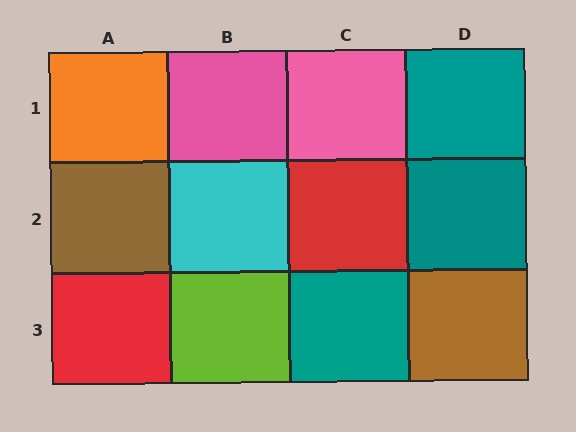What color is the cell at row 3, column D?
Brown.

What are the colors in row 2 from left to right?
Brown, cyan, red, teal.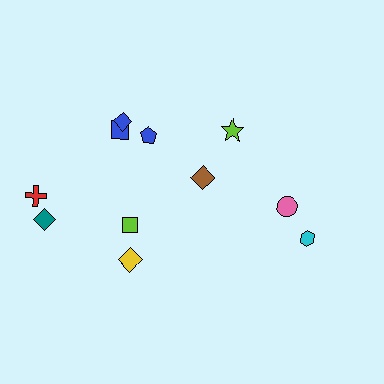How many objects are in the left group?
There are 7 objects.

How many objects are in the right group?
There are 4 objects.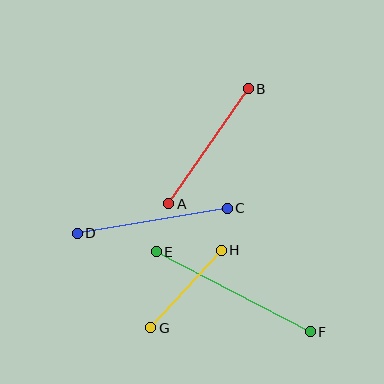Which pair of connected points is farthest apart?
Points E and F are farthest apart.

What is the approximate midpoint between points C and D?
The midpoint is at approximately (152, 221) pixels.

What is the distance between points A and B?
The distance is approximately 140 pixels.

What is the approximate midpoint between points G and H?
The midpoint is at approximately (186, 289) pixels.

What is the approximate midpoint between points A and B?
The midpoint is at approximately (208, 146) pixels.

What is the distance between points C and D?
The distance is approximately 152 pixels.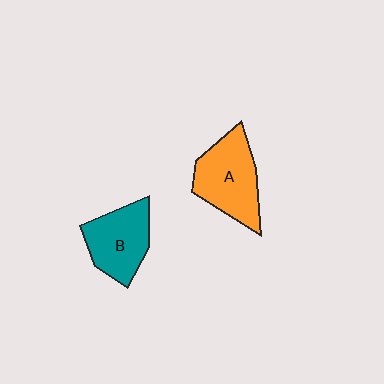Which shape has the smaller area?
Shape B (teal).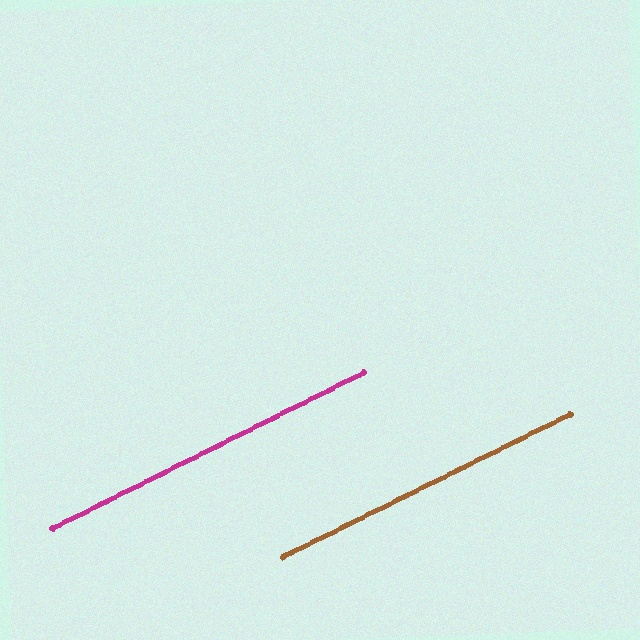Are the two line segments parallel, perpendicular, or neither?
Parallel — their directions differ by only 0.2°.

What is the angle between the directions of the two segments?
Approximately 0 degrees.